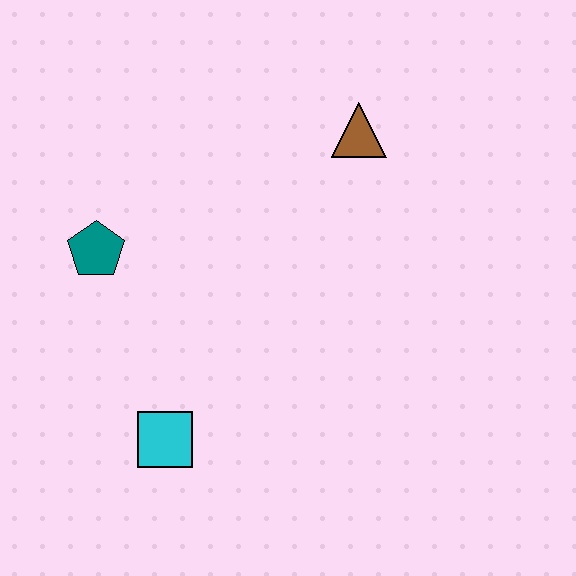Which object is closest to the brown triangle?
The teal pentagon is closest to the brown triangle.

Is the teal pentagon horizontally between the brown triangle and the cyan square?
No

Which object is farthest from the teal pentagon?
The brown triangle is farthest from the teal pentagon.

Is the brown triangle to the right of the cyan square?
Yes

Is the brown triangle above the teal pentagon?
Yes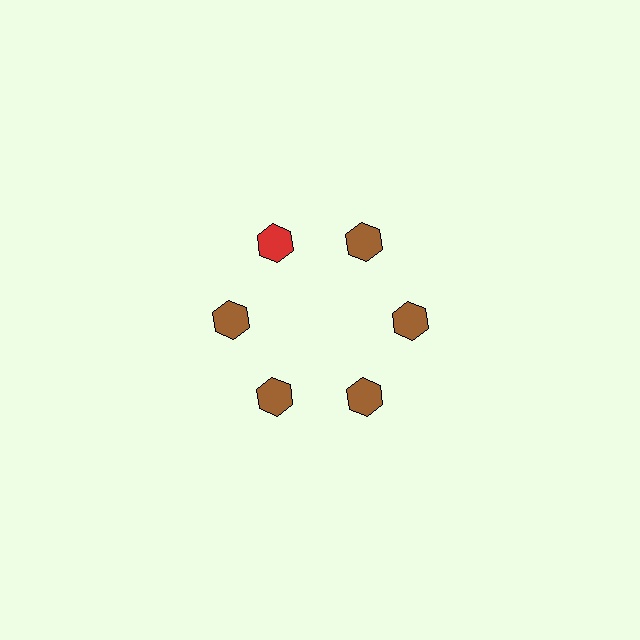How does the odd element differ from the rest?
It has a different color: red instead of brown.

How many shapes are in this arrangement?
There are 6 shapes arranged in a ring pattern.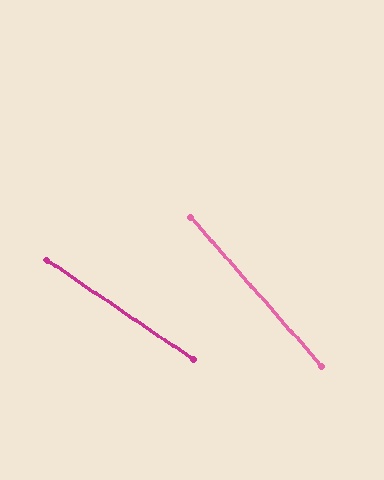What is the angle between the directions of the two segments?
Approximately 14 degrees.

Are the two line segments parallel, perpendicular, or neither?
Neither parallel nor perpendicular — they differ by about 14°.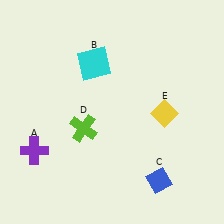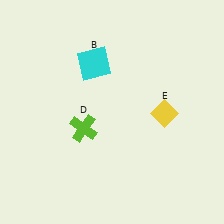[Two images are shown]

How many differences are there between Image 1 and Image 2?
There are 2 differences between the two images.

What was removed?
The purple cross (A), the blue diamond (C) were removed in Image 2.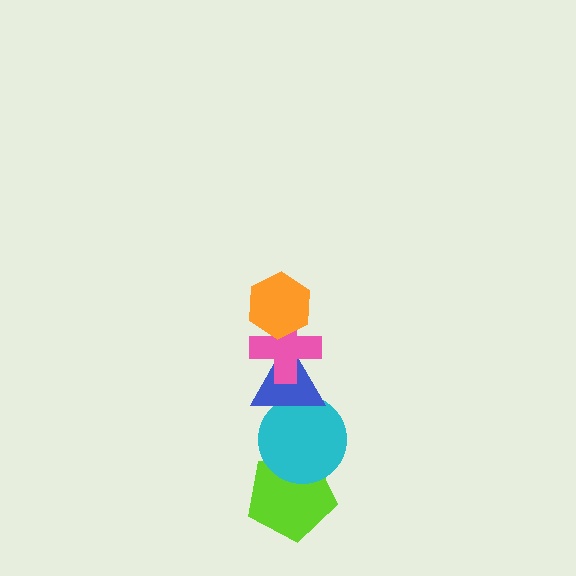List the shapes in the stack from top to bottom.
From top to bottom: the orange hexagon, the pink cross, the blue triangle, the cyan circle, the lime pentagon.